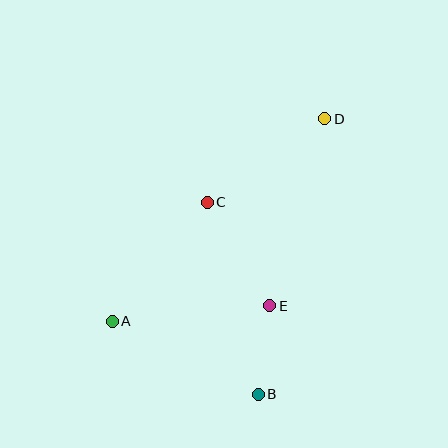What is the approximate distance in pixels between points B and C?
The distance between B and C is approximately 198 pixels.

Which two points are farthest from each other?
Points A and D are farthest from each other.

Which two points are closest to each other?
Points B and E are closest to each other.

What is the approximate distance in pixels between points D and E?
The distance between D and E is approximately 195 pixels.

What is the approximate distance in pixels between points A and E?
The distance between A and E is approximately 158 pixels.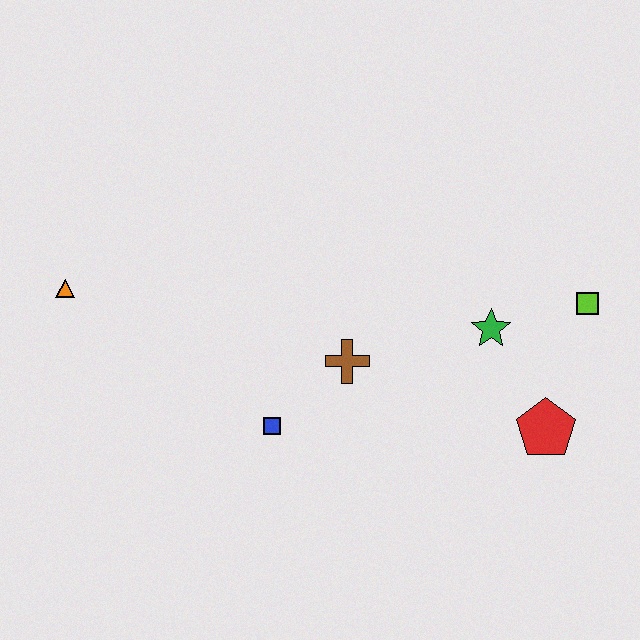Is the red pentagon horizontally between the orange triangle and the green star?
No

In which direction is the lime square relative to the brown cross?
The lime square is to the right of the brown cross.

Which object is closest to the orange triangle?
The blue square is closest to the orange triangle.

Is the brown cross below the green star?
Yes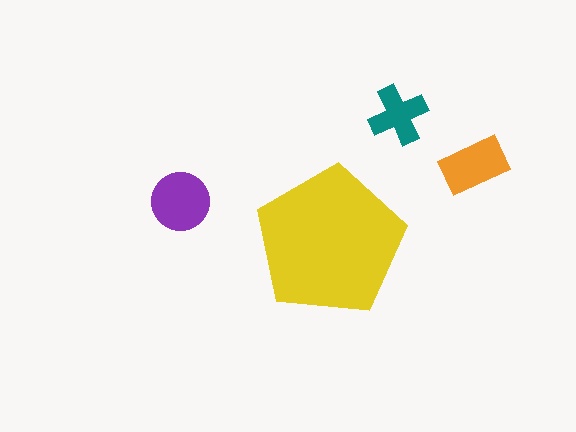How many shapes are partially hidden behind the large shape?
0 shapes are partially hidden.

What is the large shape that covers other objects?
A yellow pentagon.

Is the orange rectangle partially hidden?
No, the orange rectangle is fully visible.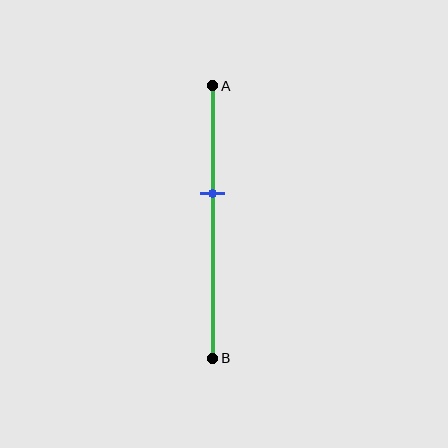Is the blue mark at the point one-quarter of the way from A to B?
No, the mark is at about 40% from A, not at the 25% one-quarter point.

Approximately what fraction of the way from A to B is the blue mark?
The blue mark is approximately 40% of the way from A to B.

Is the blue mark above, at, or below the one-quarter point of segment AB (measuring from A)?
The blue mark is below the one-quarter point of segment AB.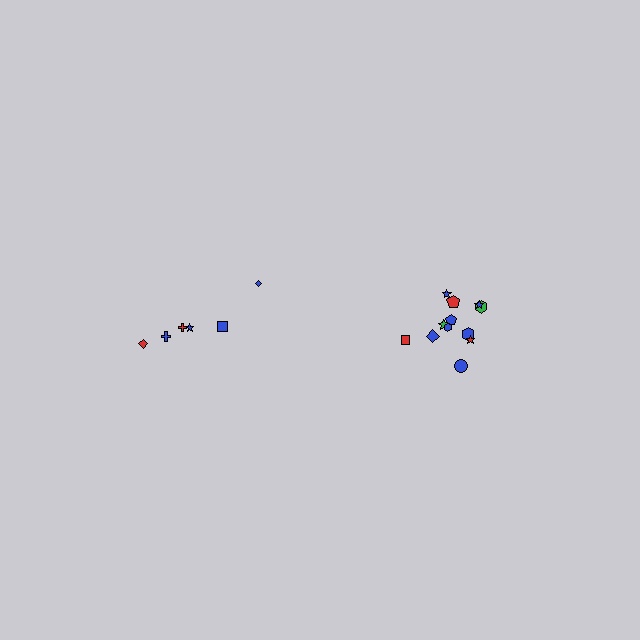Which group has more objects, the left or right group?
The right group.